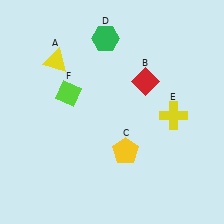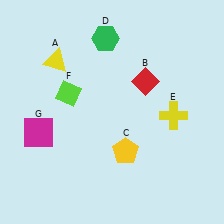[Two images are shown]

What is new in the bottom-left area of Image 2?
A magenta square (G) was added in the bottom-left area of Image 2.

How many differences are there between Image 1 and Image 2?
There is 1 difference between the two images.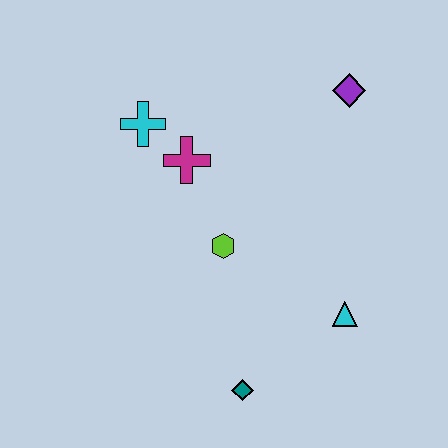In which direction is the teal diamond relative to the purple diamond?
The teal diamond is below the purple diamond.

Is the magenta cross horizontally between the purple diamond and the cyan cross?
Yes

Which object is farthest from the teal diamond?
The purple diamond is farthest from the teal diamond.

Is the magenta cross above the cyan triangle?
Yes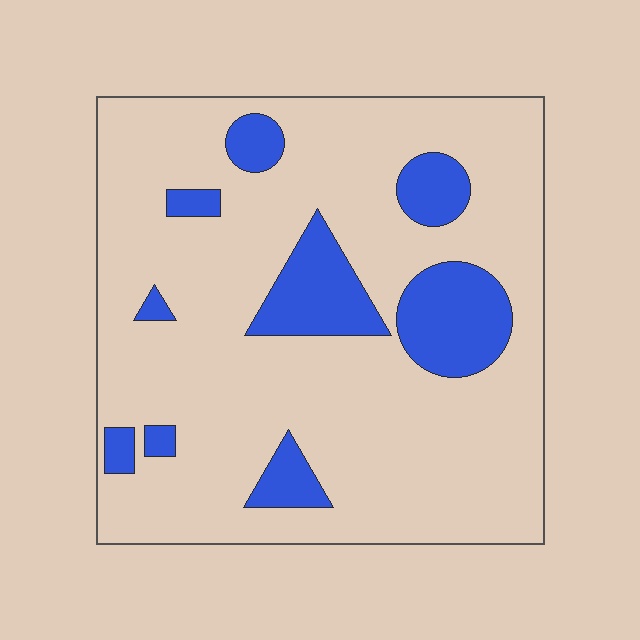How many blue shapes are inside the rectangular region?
9.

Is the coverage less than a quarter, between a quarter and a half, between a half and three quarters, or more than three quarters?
Less than a quarter.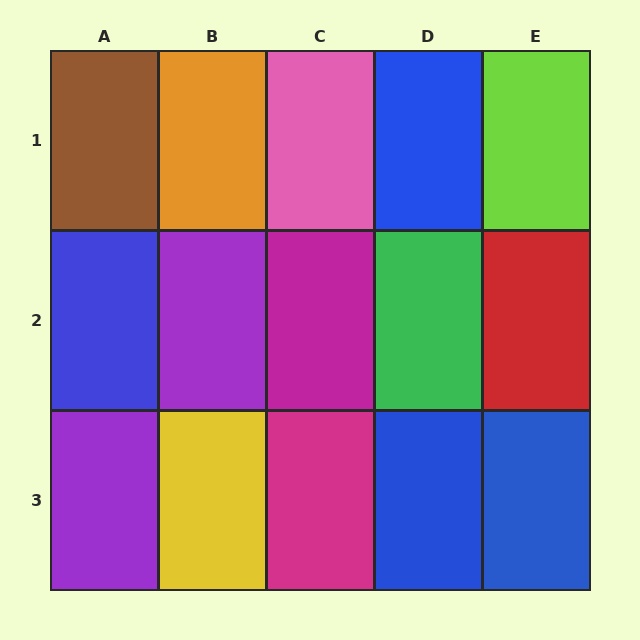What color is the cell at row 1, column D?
Blue.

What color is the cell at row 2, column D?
Green.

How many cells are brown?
1 cell is brown.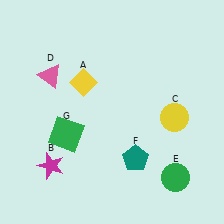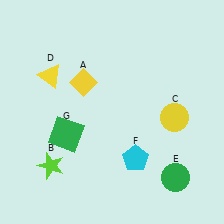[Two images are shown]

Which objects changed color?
B changed from magenta to lime. D changed from pink to yellow. F changed from teal to cyan.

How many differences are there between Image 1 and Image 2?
There are 3 differences between the two images.